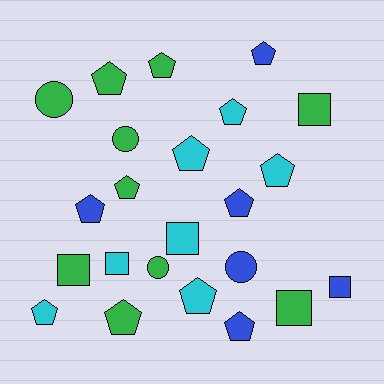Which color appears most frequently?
Green, with 10 objects.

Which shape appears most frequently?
Pentagon, with 13 objects.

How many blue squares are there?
There is 1 blue square.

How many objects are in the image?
There are 23 objects.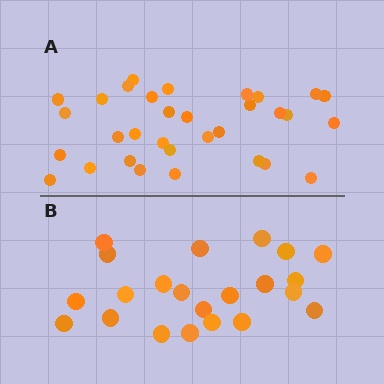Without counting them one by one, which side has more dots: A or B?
Region A (the top region) has more dots.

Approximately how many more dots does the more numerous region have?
Region A has roughly 10 or so more dots than region B.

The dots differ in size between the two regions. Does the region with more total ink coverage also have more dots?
No. Region B has more total ink coverage because its dots are larger, but region A actually contains more individual dots. Total area can be misleading — the number of items is what matters here.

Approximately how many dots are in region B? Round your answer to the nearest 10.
About 20 dots. (The exact count is 22, which rounds to 20.)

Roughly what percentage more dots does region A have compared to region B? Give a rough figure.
About 45% more.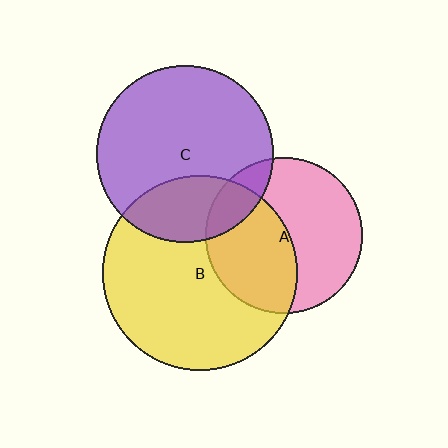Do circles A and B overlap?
Yes.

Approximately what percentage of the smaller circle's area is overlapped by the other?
Approximately 45%.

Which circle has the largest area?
Circle B (yellow).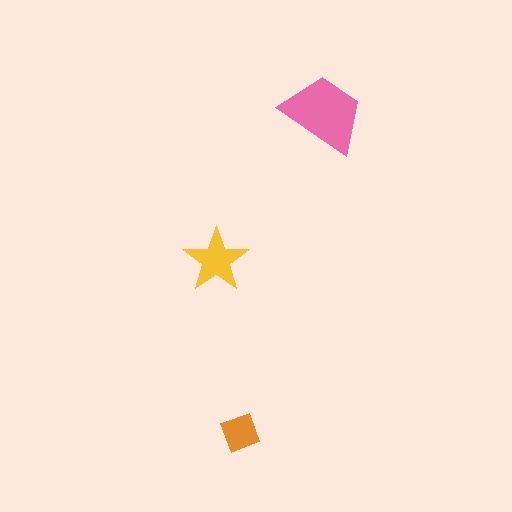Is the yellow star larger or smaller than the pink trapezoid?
Smaller.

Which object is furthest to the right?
The pink trapezoid is rightmost.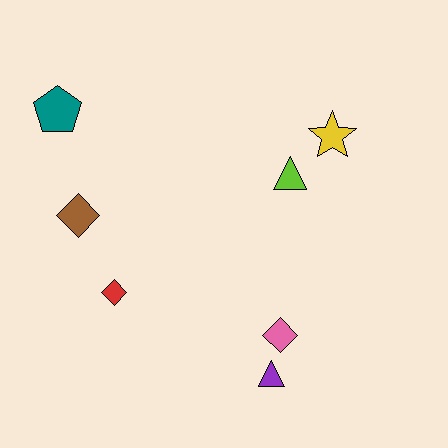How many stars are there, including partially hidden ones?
There is 1 star.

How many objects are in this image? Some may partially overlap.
There are 7 objects.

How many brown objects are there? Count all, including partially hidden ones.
There is 1 brown object.